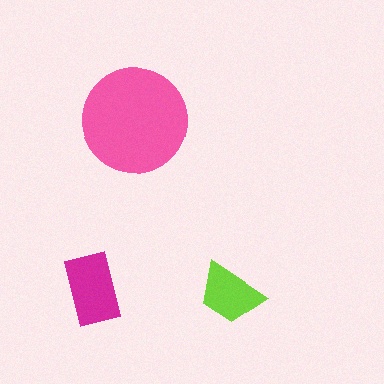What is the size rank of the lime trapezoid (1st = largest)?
3rd.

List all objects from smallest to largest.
The lime trapezoid, the magenta rectangle, the pink circle.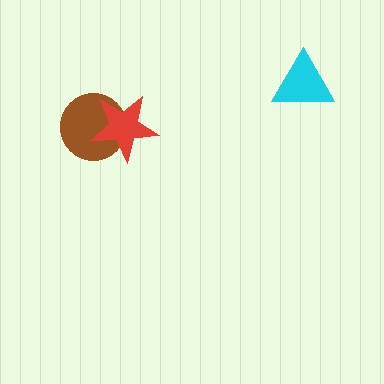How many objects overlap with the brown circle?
1 object overlaps with the brown circle.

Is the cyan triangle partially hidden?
No, no other shape covers it.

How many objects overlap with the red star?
1 object overlaps with the red star.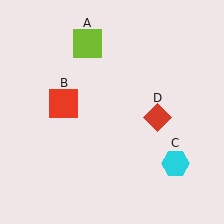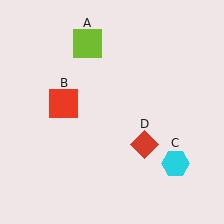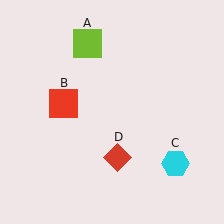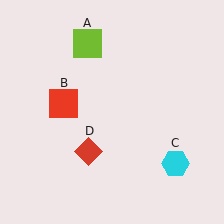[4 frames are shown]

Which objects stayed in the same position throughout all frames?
Lime square (object A) and red square (object B) and cyan hexagon (object C) remained stationary.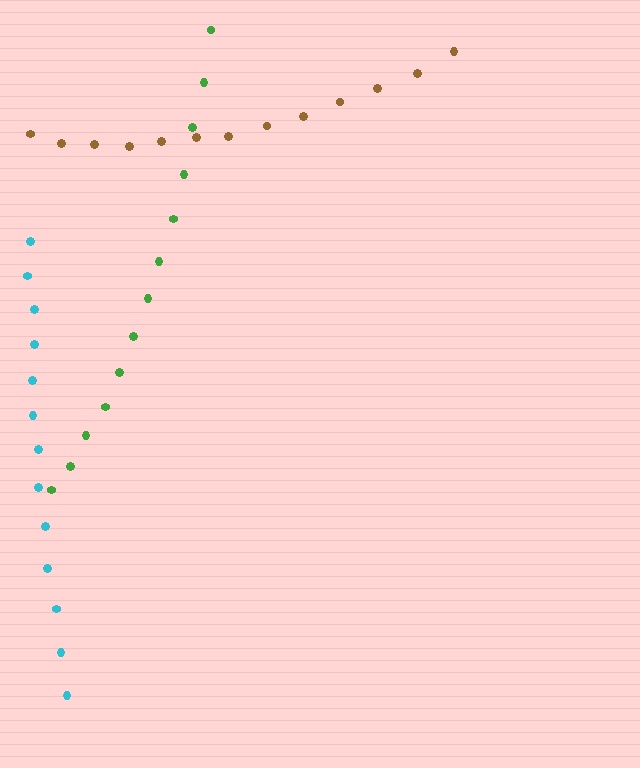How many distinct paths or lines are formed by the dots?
There are 3 distinct paths.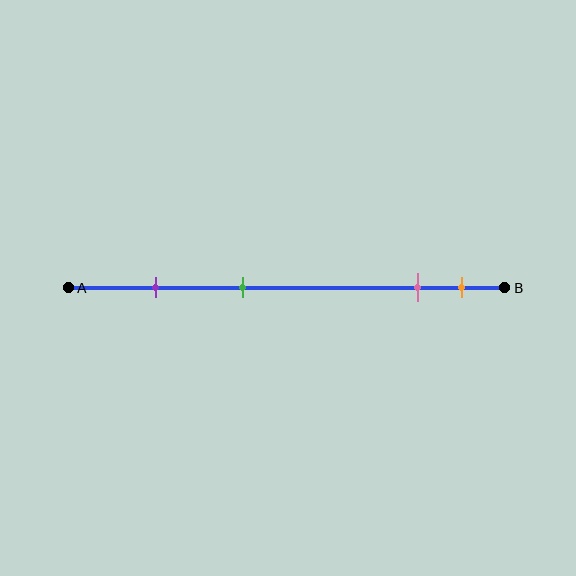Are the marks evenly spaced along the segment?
No, the marks are not evenly spaced.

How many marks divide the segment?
There are 4 marks dividing the segment.